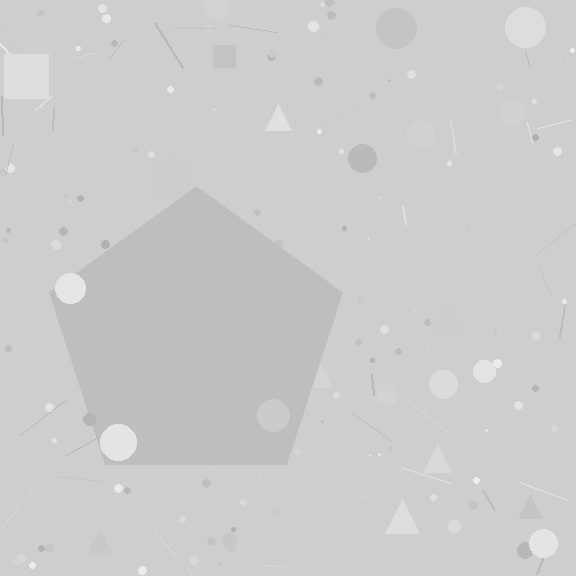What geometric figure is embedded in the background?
A pentagon is embedded in the background.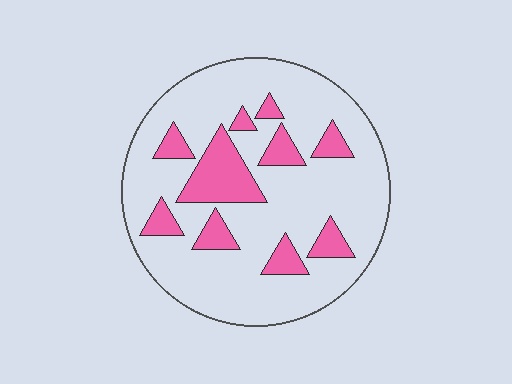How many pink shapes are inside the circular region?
10.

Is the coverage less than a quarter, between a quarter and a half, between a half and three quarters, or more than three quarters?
Less than a quarter.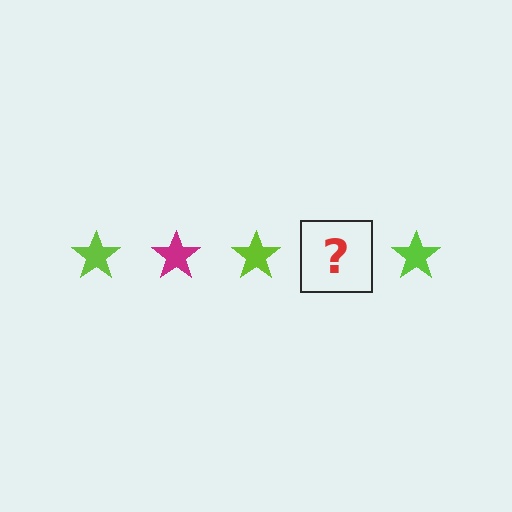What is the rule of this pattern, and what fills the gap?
The rule is that the pattern cycles through lime, magenta stars. The gap should be filled with a magenta star.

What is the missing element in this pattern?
The missing element is a magenta star.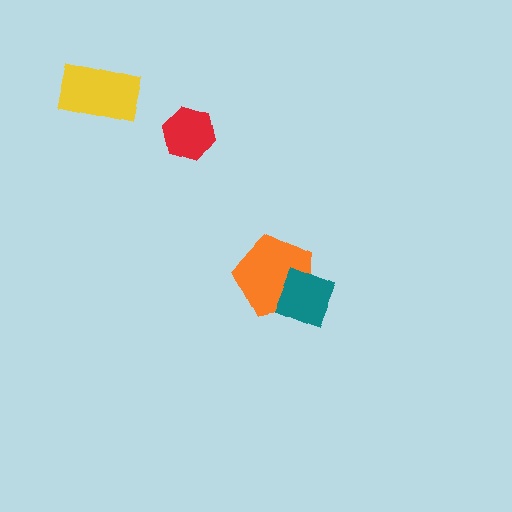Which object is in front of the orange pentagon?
The teal diamond is in front of the orange pentagon.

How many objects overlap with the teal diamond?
1 object overlaps with the teal diamond.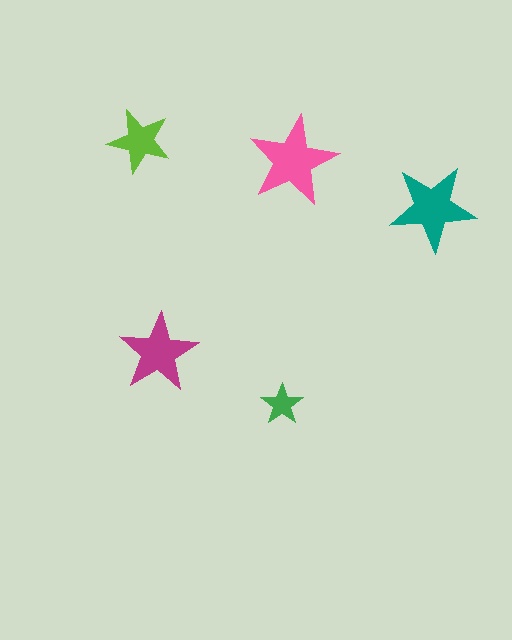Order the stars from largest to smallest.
the pink one, the teal one, the magenta one, the lime one, the green one.